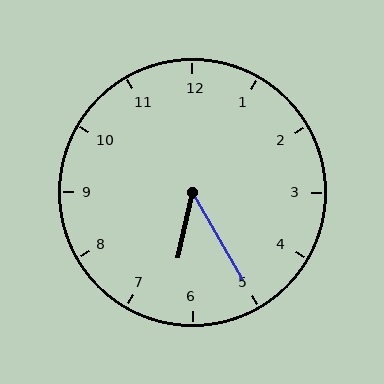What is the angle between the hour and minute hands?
Approximately 42 degrees.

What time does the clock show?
6:25.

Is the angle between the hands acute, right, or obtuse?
It is acute.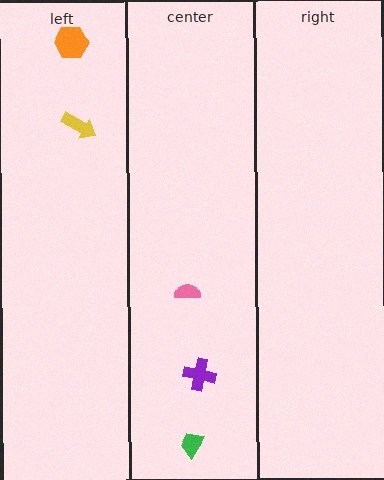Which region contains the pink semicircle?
The center region.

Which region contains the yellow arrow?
The left region.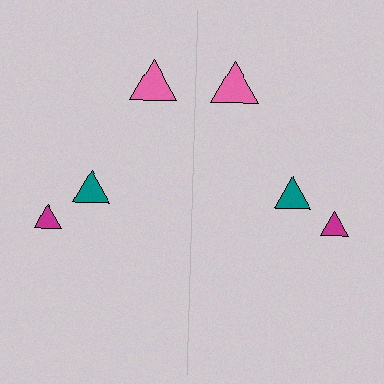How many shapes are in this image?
There are 6 shapes in this image.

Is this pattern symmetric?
Yes, this pattern has bilateral (reflection) symmetry.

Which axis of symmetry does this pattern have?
The pattern has a vertical axis of symmetry running through the center of the image.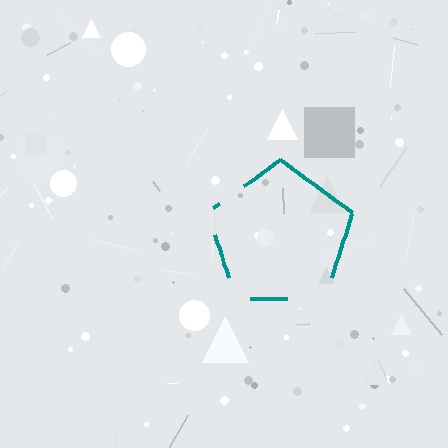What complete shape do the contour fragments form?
The contour fragments form a pentagon.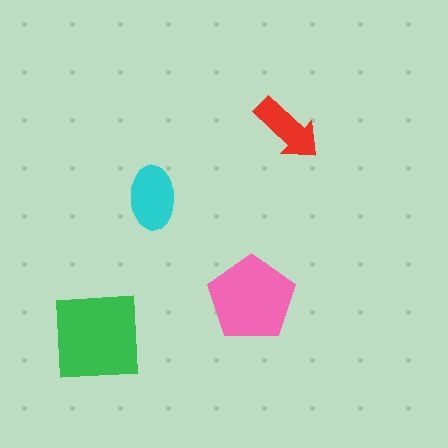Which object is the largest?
The green square.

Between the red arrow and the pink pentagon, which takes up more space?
The pink pentagon.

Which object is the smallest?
The red arrow.